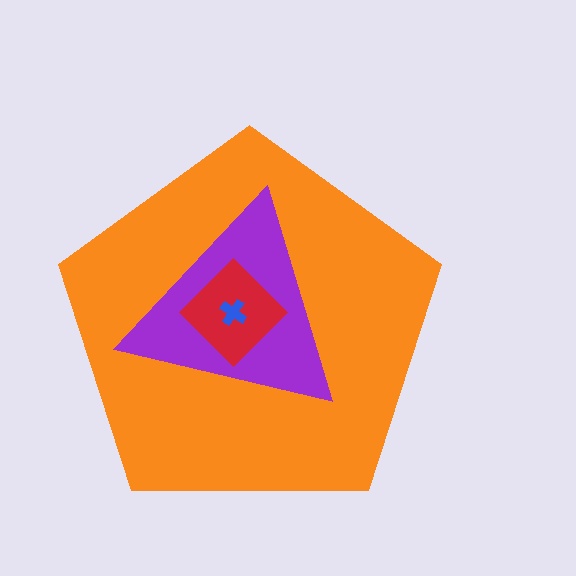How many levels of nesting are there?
4.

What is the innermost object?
The blue cross.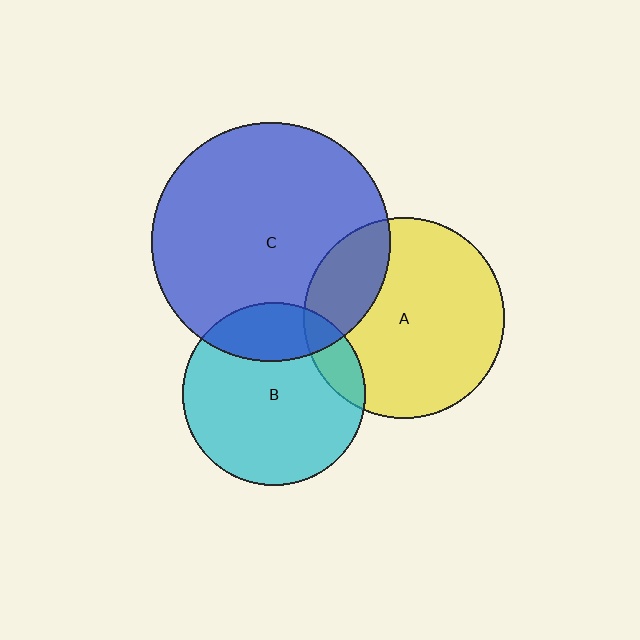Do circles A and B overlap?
Yes.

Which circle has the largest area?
Circle C (blue).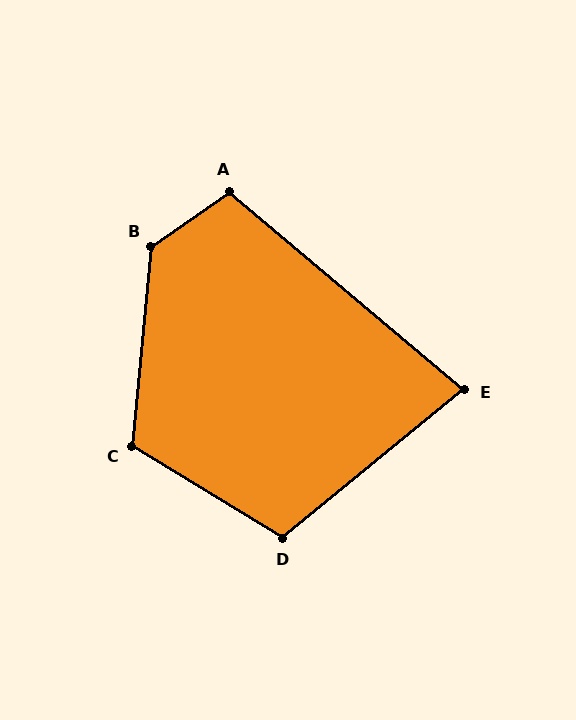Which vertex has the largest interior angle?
B, at approximately 130 degrees.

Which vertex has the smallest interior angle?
E, at approximately 80 degrees.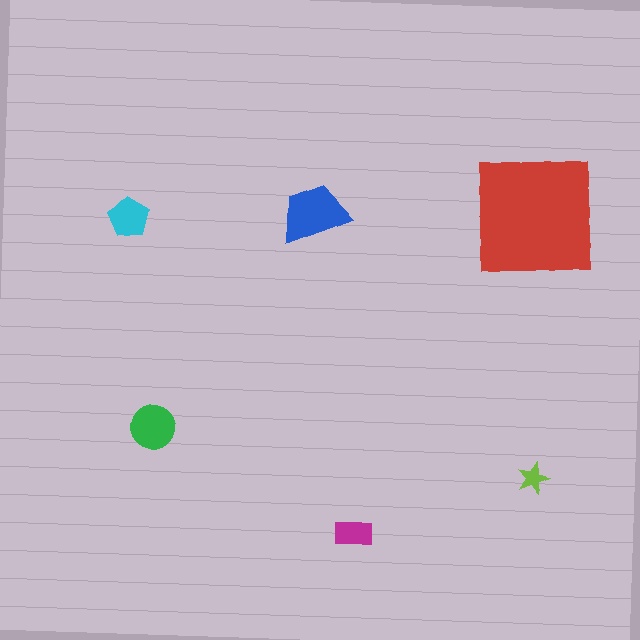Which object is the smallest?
The lime star.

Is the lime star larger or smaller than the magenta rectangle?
Smaller.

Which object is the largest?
The red square.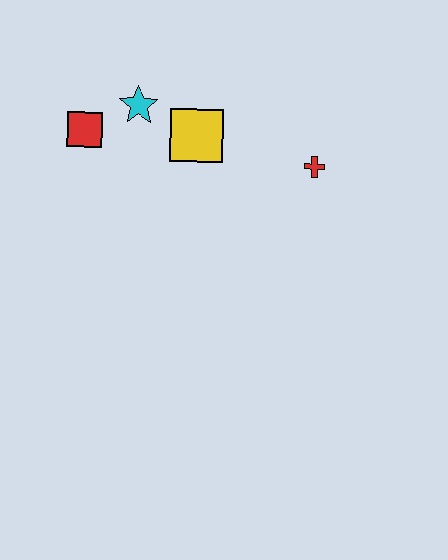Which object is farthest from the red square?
The red cross is farthest from the red square.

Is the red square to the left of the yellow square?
Yes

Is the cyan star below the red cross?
No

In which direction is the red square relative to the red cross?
The red square is to the left of the red cross.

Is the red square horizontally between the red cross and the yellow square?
No